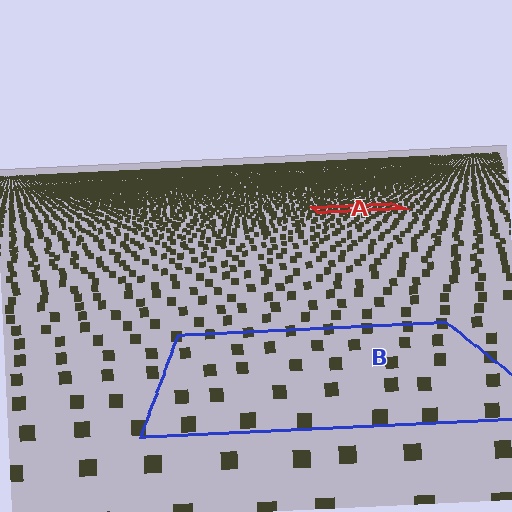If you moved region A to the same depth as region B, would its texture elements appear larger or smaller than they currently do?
They would appear larger. At a closer depth, the same texture elements are projected at a bigger on-screen size.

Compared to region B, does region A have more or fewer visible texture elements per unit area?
Region A has more texture elements per unit area — they are packed more densely because it is farther away.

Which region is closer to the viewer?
Region B is closer. The texture elements there are larger and more spread out.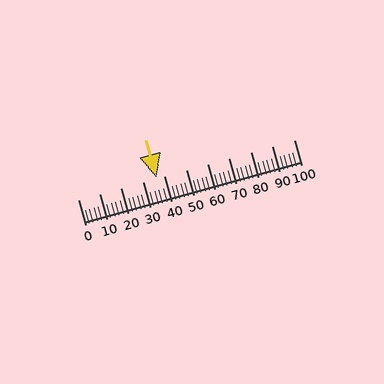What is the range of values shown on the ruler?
The ruler shows values from 0 to 100.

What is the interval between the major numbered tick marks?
The major tick marks are spaced 10 units apart.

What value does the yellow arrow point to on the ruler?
The yellow arrow points to approximately 36.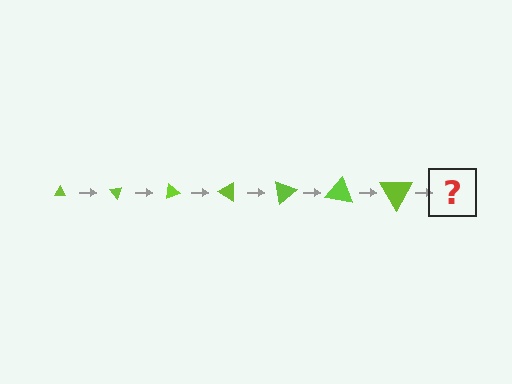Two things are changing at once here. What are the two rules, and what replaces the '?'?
The two rules are that the triangle grows larger each step and it rotates 50 degrees each step. The '?' should be a triangle, larger than the previous one and rotated 350 degrees from the start.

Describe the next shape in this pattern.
It should be a triangle, larger than the previous one and rotated 350 degrees from the start.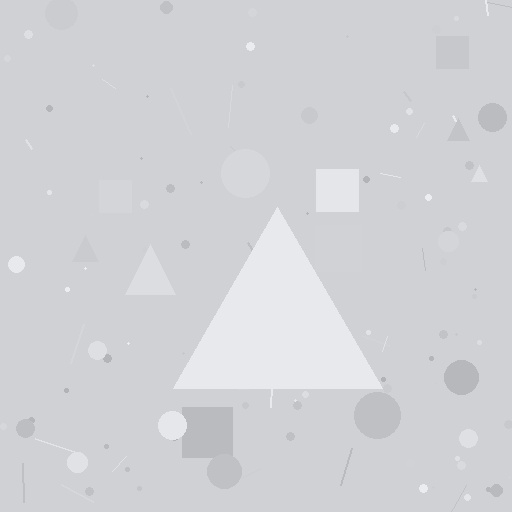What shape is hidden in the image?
A triangle is hidden in the image.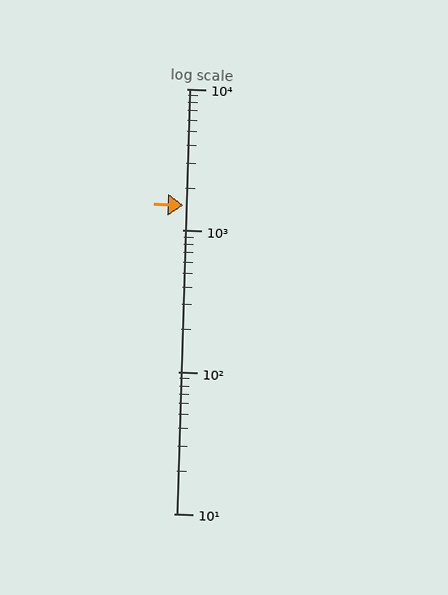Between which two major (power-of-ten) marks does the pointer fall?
The pointer is between 1000 and 10000.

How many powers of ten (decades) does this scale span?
The scale spans 3 decades, from 10 to 10000.